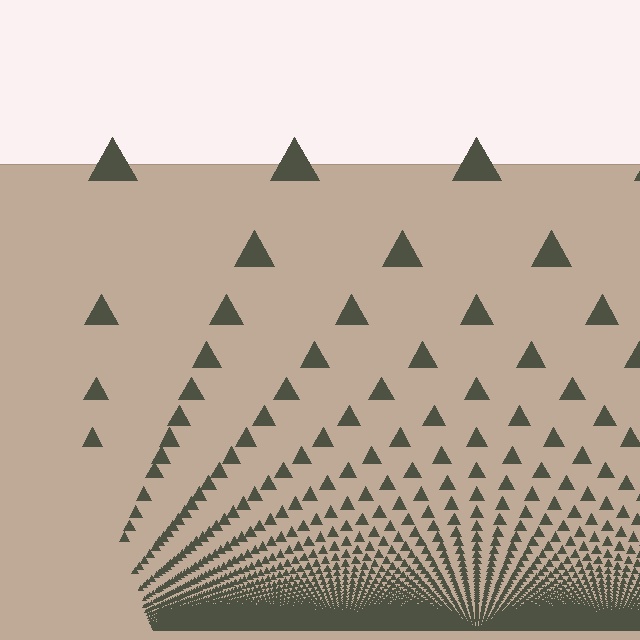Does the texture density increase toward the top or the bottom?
Density increases toward the bottom.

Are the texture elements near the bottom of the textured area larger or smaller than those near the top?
Smaller. The gradient is inverted — elements near the bottom are smaller and denser.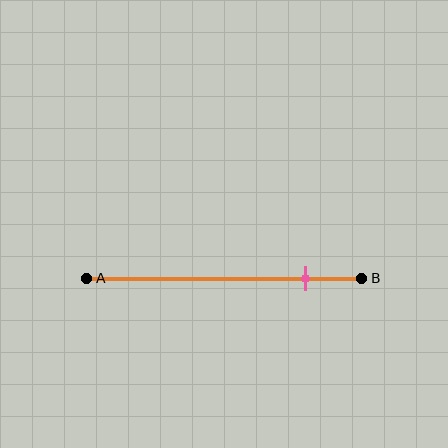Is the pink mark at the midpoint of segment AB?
No, the mark is at about 80% from A, not at the 50% midpoint.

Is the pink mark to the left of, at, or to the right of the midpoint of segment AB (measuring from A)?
The pink mark is to the right of the midpoint of segment AB.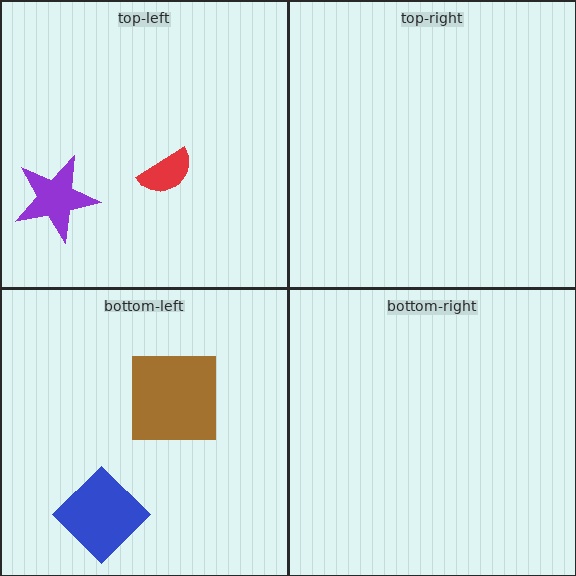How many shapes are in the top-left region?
2.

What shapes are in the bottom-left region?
The blue diamond, the brown square.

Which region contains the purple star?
The top-left region.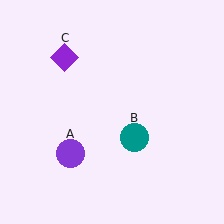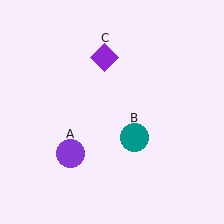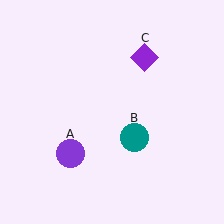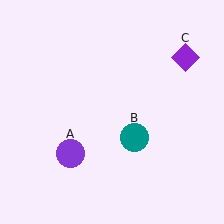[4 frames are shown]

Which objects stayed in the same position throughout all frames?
Purple circle (object A) and teal circle (object B) remained stationary.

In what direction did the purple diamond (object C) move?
The purple diamond (object C) moved right.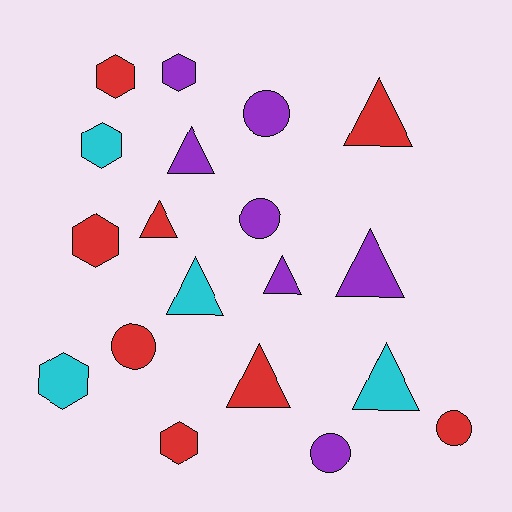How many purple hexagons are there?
There is 1 purple hexagon.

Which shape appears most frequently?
Triangle, with 8 objects.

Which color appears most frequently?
Red, with 8 objects.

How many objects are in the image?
There are 19 objects.